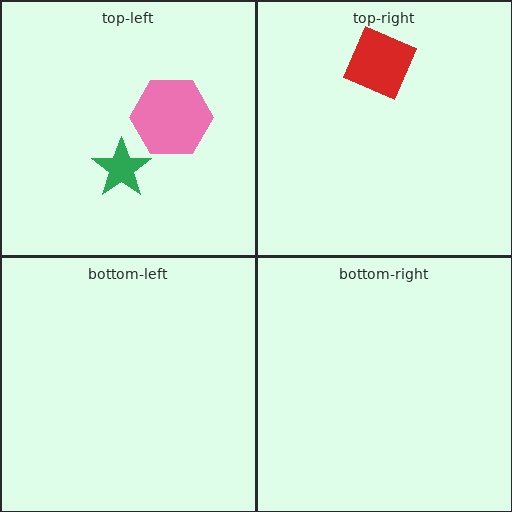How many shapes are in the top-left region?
2.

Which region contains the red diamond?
The top-right region.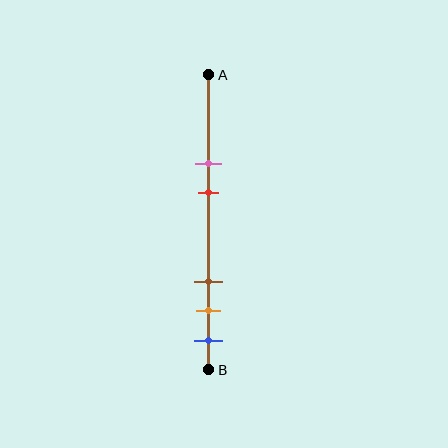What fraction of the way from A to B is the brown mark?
The brown mark is approximately 70% (0.7) of the way from A to B.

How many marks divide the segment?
There are 5 marks dividing the segment.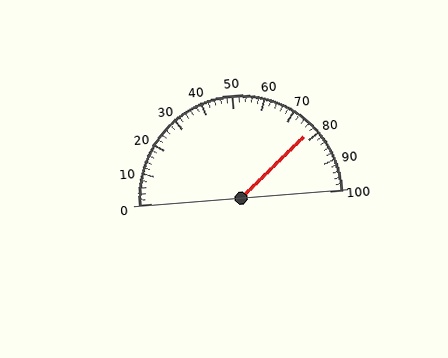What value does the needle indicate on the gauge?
The needle indicates approximately 78.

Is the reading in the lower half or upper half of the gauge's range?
The reading is in the upper half of the range (0 to 100).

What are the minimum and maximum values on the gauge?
The gauge ranges from 0 to 100.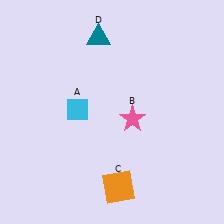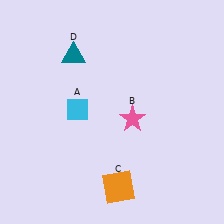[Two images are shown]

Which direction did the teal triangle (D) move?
The teal triangle (D) moved left.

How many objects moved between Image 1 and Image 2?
1 object moved between the two images.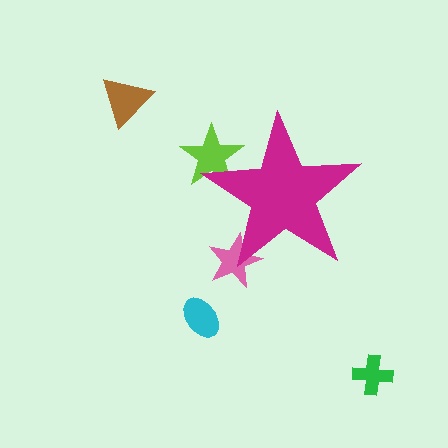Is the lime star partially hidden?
Yes, the lime star is partially hidden behind the magenta star.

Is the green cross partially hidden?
No, the green cross is fully visible.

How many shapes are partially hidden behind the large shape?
2 shapes are partially hidden.